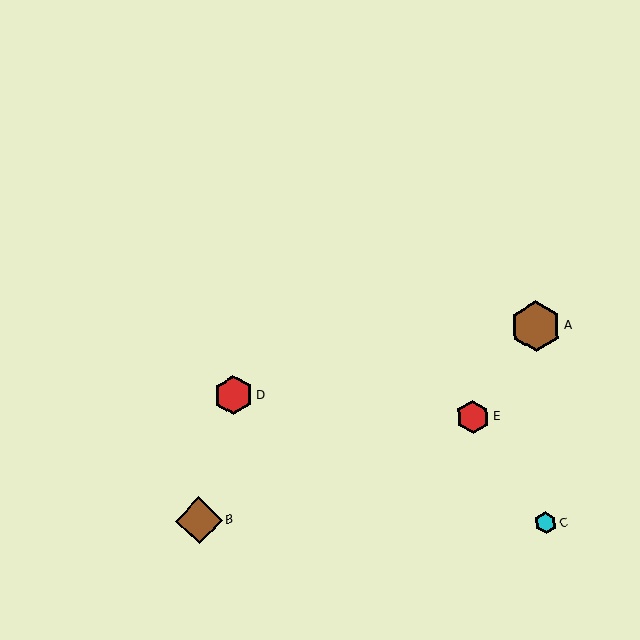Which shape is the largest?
The brown hexagon (labeled A) is the largest.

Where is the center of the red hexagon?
The center of the red hexagon is at (234, 395).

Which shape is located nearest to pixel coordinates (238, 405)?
The red hexagon (labeled D) at (234, 395) is nearest to that location.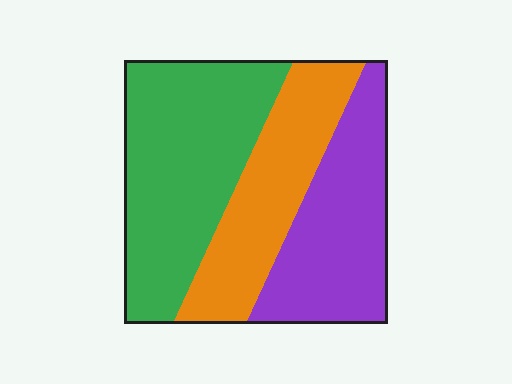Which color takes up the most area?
Green, at roughly 40%.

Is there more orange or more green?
Green.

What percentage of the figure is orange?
Orange covers 28% of the figure.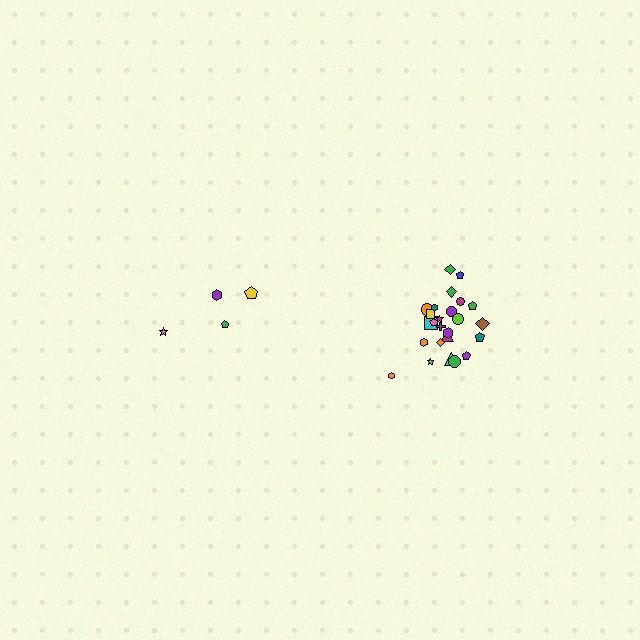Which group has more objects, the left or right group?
The right group.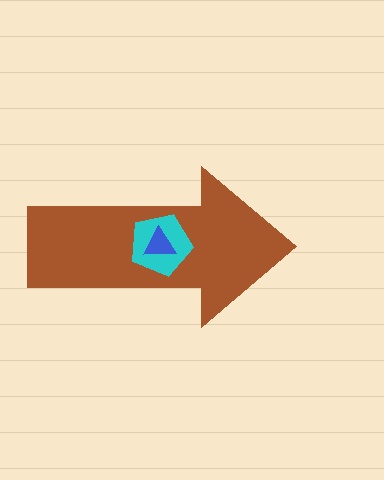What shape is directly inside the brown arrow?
The cyan pentagon.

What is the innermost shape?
The blue triangle.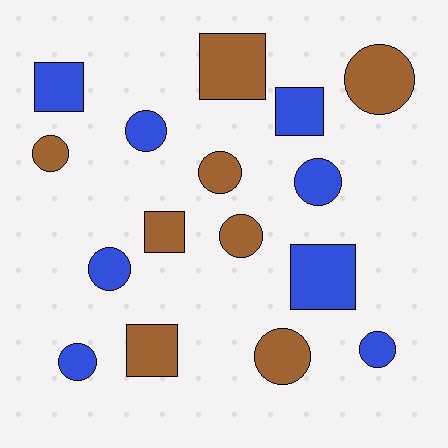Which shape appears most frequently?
Circle, with 10 objects.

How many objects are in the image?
There are 16 objects.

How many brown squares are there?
There are 3 brown squares.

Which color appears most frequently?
Blue, with 8 objects.